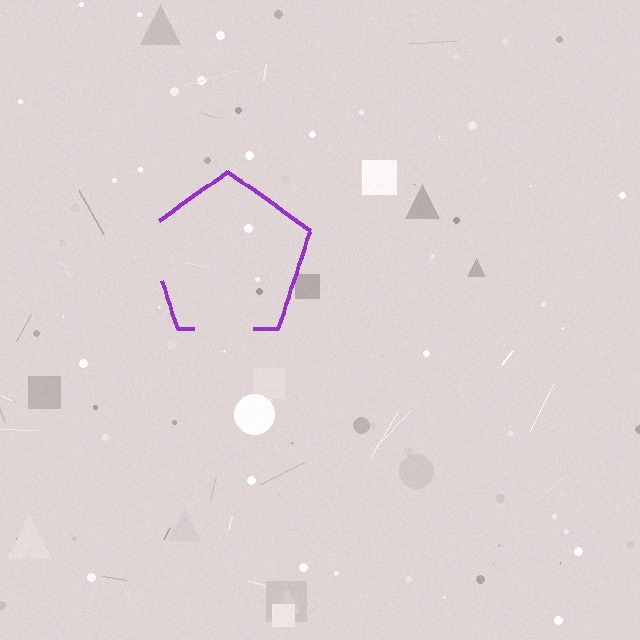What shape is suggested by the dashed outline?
The dashed outline suggests a pentagon.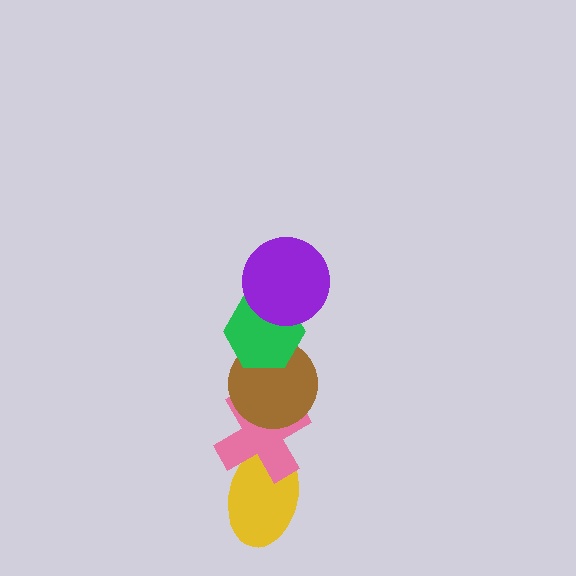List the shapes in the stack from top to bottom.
From top to bottom: the purple circle, the green hexagon, the brown circle, the pink cross, the yellow ellipse.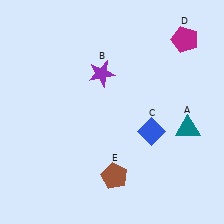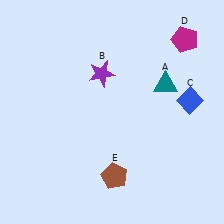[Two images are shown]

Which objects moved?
The objects that moved are: the teal triangle (A), the blue diamond (C).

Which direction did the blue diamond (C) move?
The blue diamond (C) moved right.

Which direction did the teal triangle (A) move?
The teal triangle (A) moved up.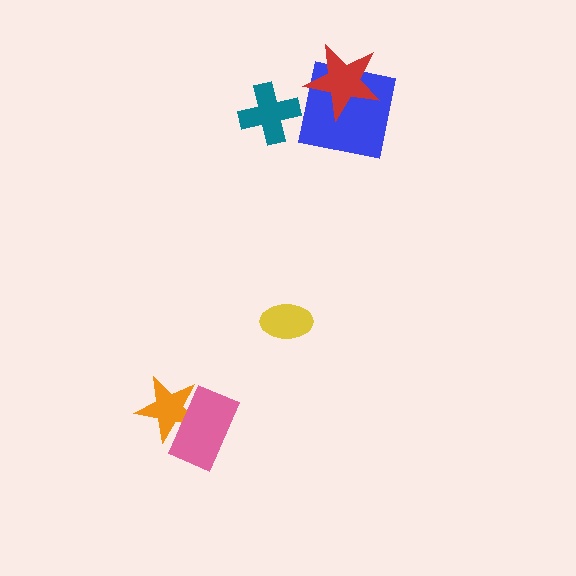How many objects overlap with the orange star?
1 object overlaps with the orange star.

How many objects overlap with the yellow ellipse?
0 objects overlap with the yellow ellipse.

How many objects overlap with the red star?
1 object overlaps with the red star.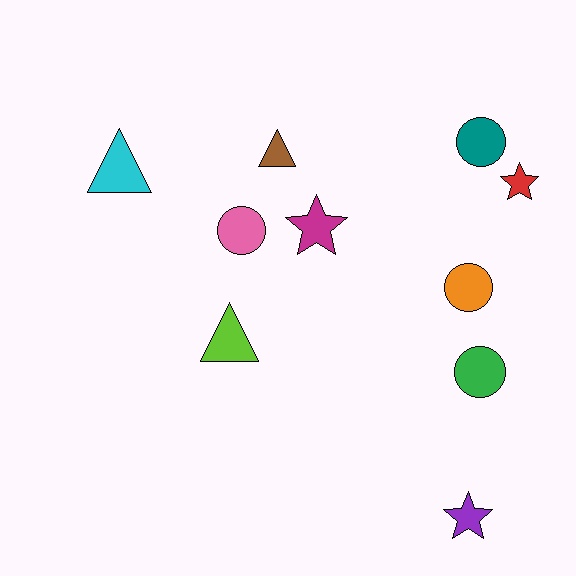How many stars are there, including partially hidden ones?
There are 3 stars.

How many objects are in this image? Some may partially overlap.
There are 10 objects.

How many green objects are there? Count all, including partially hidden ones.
There is 1 green object.